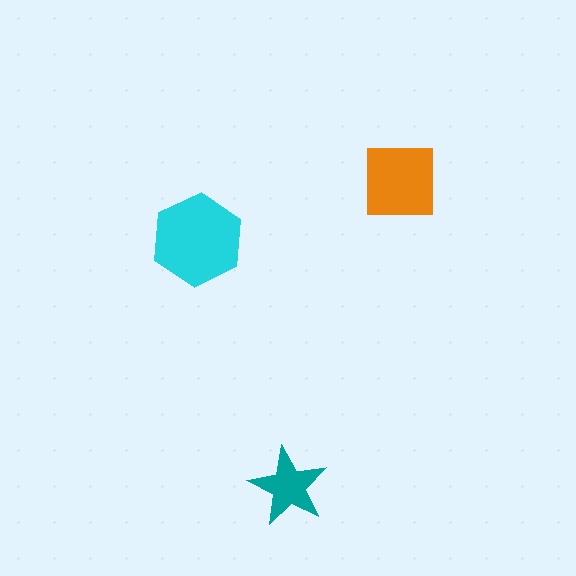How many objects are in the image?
There are 3 objects in the image.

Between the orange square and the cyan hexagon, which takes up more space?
The cyan hexagon.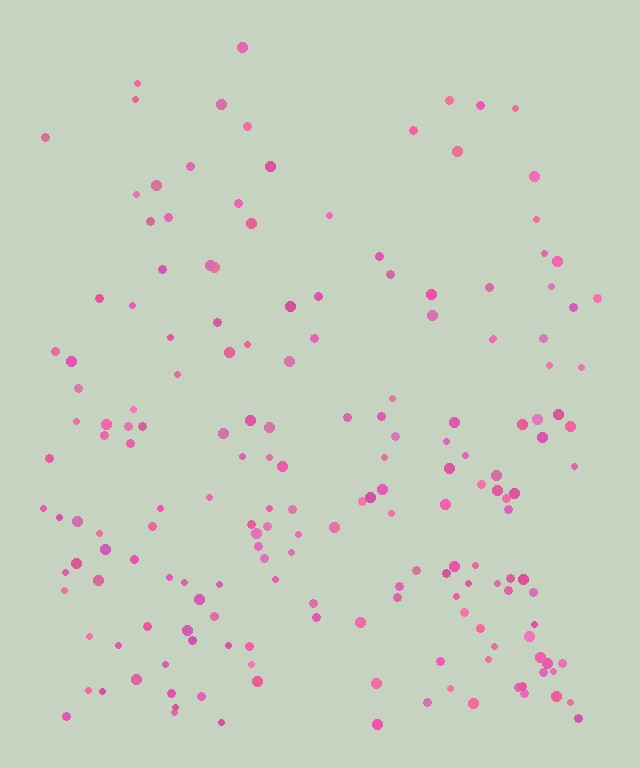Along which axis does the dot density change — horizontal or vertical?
Vertical.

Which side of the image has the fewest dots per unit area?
The top.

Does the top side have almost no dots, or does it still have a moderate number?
Still a moderate number, just noticeably fewer than the bottom.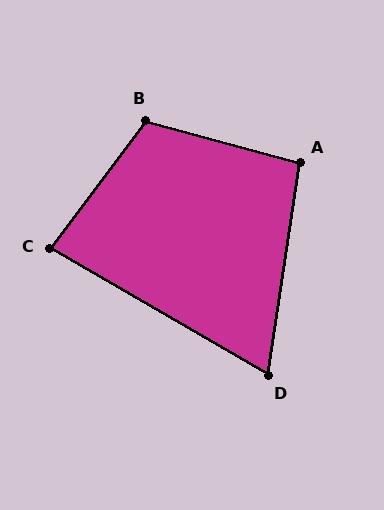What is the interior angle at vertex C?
Approximately 83 degrees (acute).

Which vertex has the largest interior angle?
B, at approximately 112 degrees.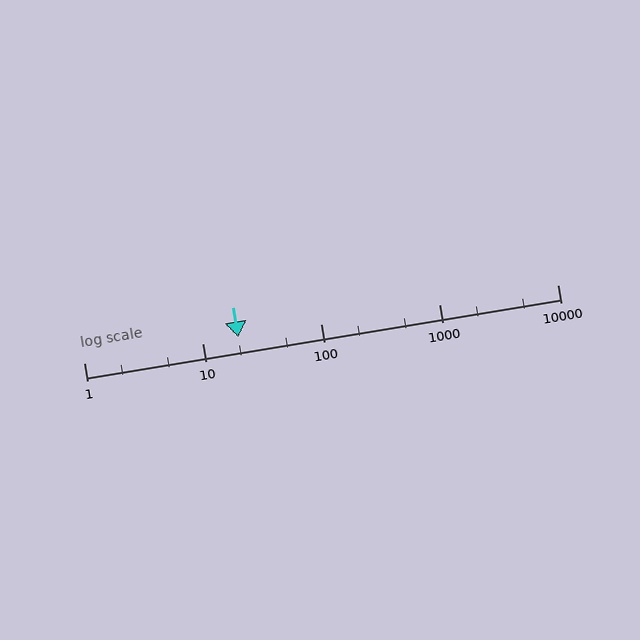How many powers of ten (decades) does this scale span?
The scale spans 4 decades, from 1 to 10000.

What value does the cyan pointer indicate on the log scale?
The pointer indicates approximately 20.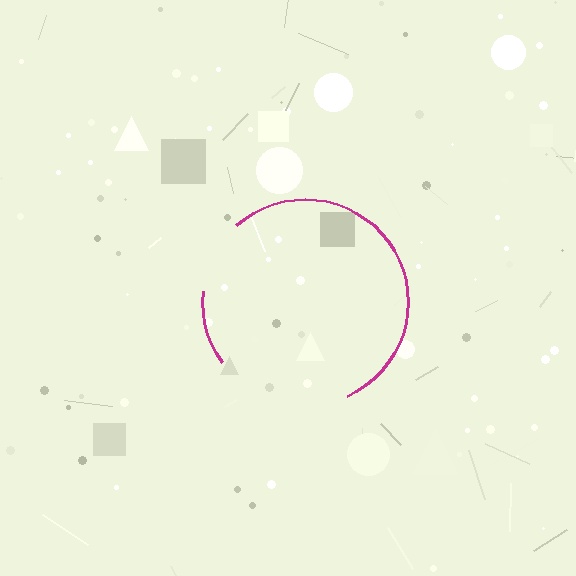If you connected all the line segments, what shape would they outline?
They would outline a circle.